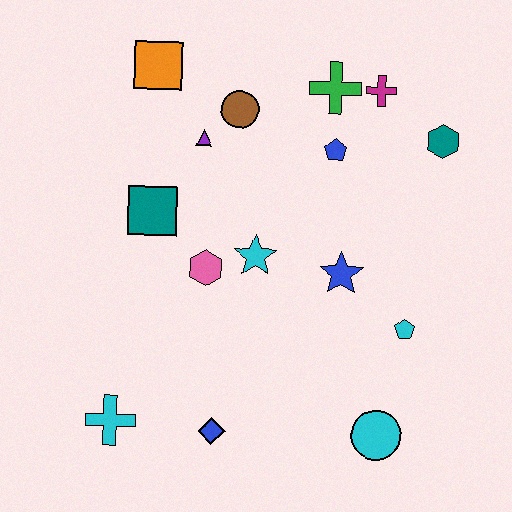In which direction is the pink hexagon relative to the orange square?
The pink hexagon is below the orange square.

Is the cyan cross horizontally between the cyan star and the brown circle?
No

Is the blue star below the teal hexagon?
Yes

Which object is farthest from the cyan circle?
The orange square is farthest from the cyan circle.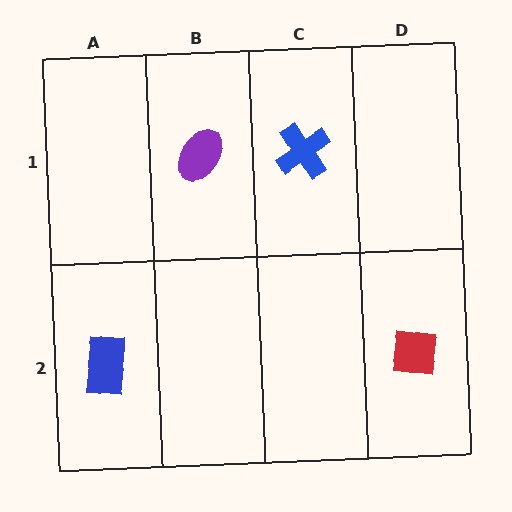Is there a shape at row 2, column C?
No, that cell is empty.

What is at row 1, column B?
A purple ellipse.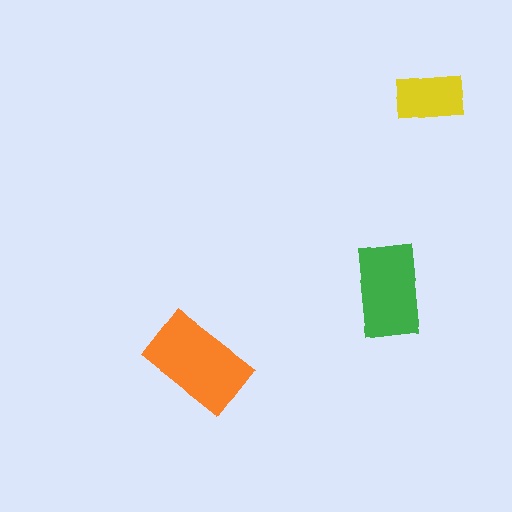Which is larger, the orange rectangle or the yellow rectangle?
The orange one.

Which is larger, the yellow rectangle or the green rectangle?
The green one.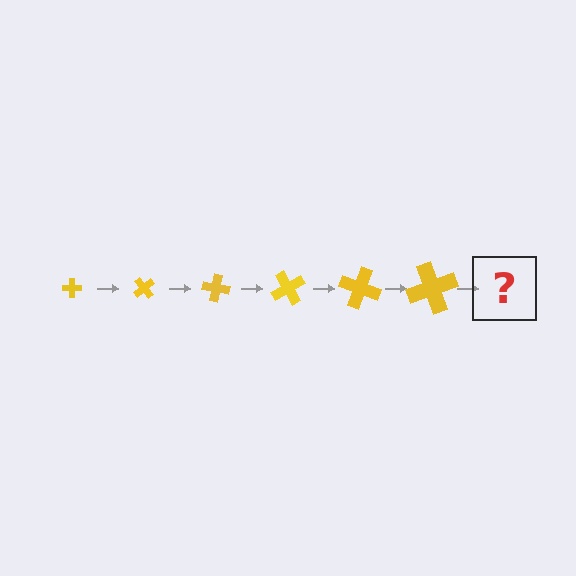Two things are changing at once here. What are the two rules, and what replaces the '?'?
The two rules are that the cross grows larger each step and it rotates 50 degrees each step. The '?' should be a cross, larger than the previous one and rotated 300 degrees from the start.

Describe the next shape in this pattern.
It should be a cross, larger than the previous one and rotated 300 degrees from the start.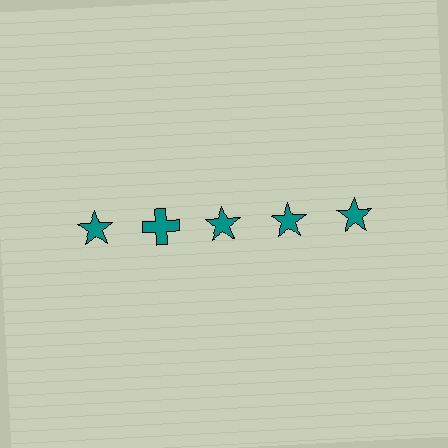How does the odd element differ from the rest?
It has a different shape: cross instead of star.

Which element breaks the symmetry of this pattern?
The teal cross in the top row, second from left column breaks the symmetry. All other shapes are teal stars.